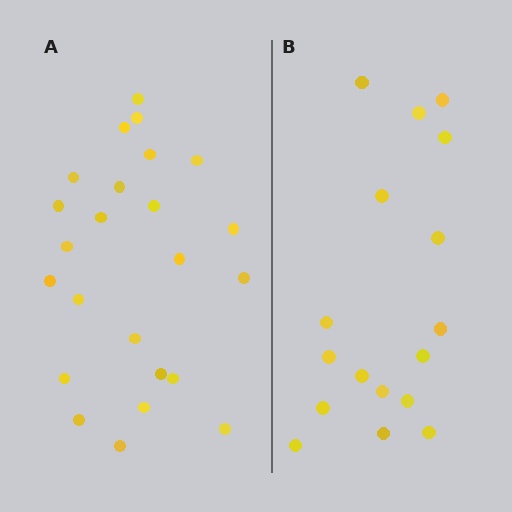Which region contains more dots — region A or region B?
Region A (the left region) has more dots.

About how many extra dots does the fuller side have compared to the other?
Region A has roughly 8 or so more dots than region B.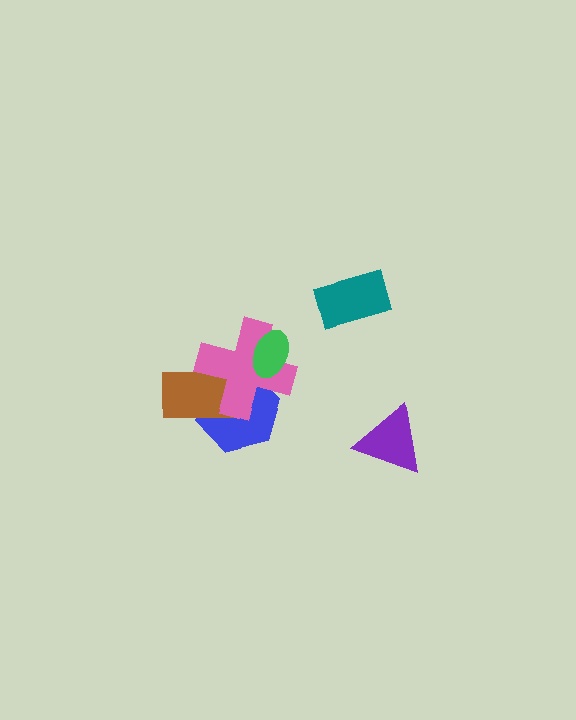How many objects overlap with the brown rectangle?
2 objects overlap with the brown rectangle.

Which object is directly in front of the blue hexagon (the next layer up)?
The brown rectangle is directly in front of the blue hexagon.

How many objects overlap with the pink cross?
3 objects overlap with the pink cross.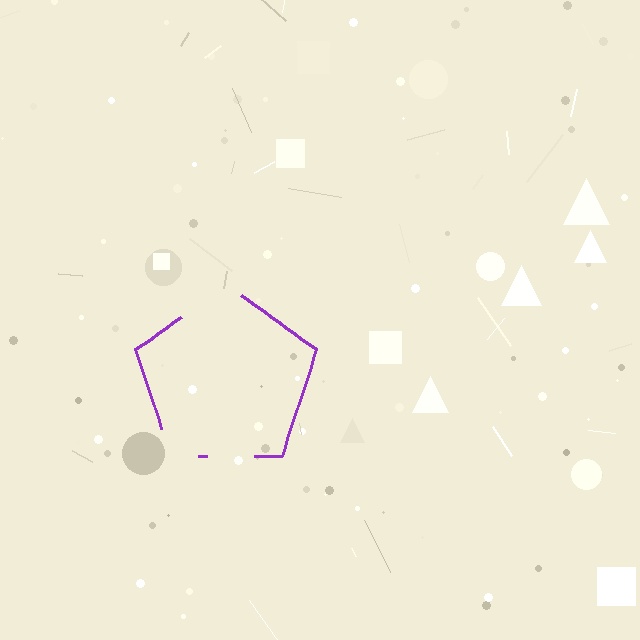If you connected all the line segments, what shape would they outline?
They would outline a pentagon.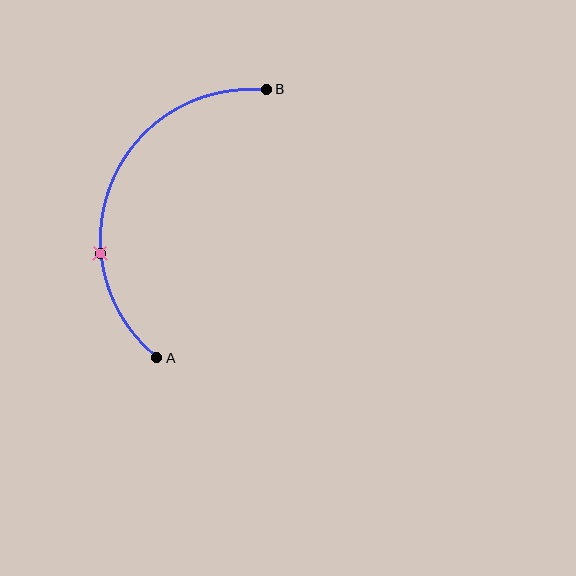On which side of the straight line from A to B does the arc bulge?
The arc bulges to the left of the straight line connecting A and B.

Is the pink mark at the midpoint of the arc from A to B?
No. The pink mark lies on the arc but is closer to endpoint A. The arc midpoint would be at the point on the curve equidistant along the arc from both A and B.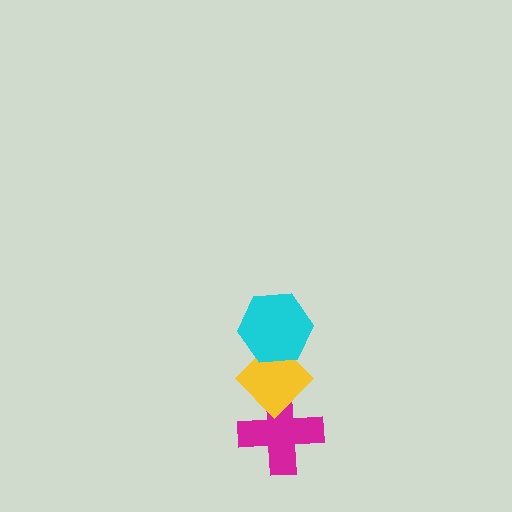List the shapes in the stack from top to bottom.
From top to bottom: the cyan hexagon, the yellow diamond, the magenta cross.